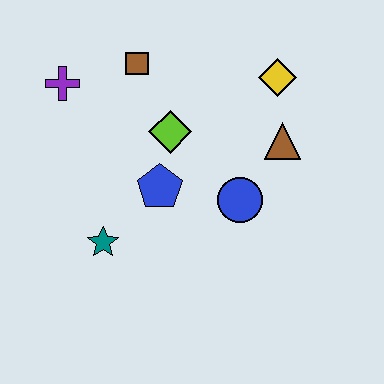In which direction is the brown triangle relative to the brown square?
The brown triangle is to the right of the brown square.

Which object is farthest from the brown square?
The teal star is farthest from the brown square.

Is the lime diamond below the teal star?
No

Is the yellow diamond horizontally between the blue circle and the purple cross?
No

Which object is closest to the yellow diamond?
The brown triangle is closest to the yellow diamond.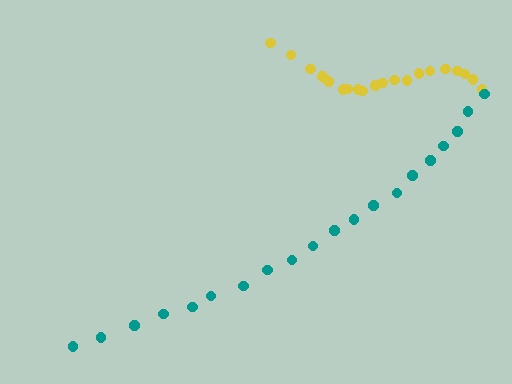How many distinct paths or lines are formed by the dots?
There are 2 distinct paths.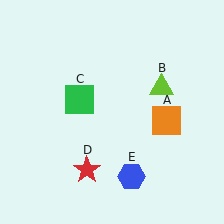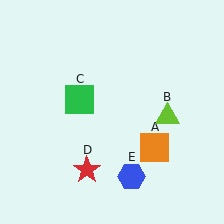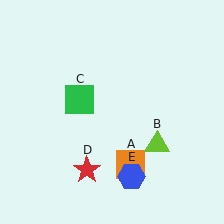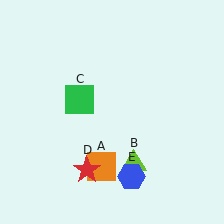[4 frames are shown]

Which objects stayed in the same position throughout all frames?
Green square (object C) and red star (object D) and blue hexagon (object E) remained stationary.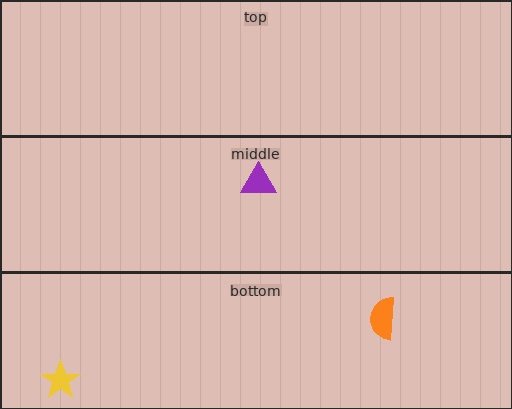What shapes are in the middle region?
The purple triangle.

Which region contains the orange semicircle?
The bottom region.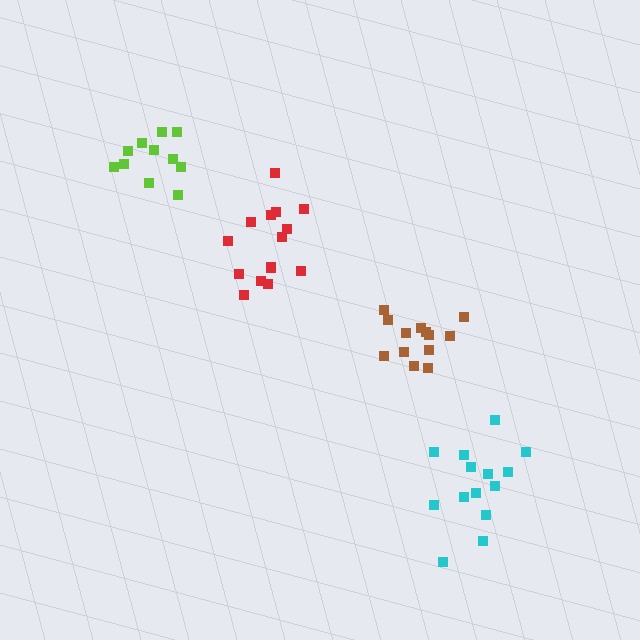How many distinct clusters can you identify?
There are 4 distinct clusters.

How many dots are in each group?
Group 1: 11 dots, Group 2: 14 dots, Group 3: 13 dots, Group 4: 14 dots (52 total).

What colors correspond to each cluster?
The clusters are colored: lime, cyan, brown, red.